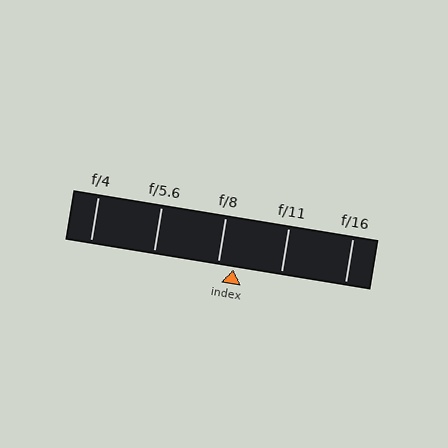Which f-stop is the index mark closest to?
The index mark is closest to f/8.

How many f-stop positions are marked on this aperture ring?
There are 5 f-stop positions marked.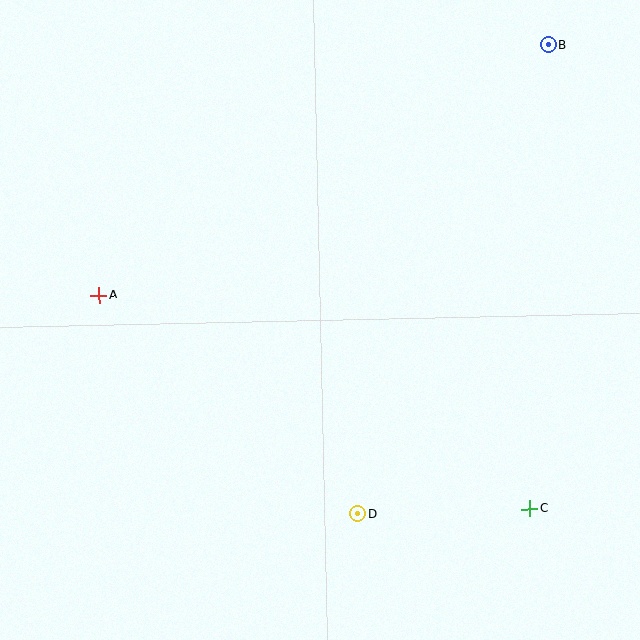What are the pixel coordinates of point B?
Point B is at (548, 45).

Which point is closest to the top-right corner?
Point B is closest to the top-right corner.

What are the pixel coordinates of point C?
Point C is at (530, 509).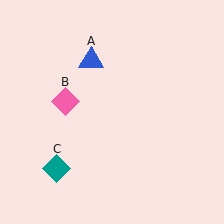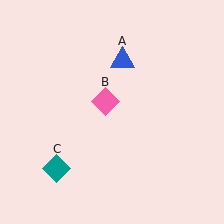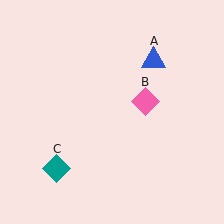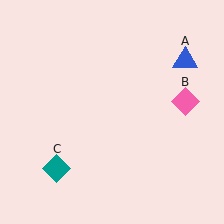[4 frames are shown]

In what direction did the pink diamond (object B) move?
The pink diamond (object B) moved right.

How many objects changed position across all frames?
2 objects changed position: blue triangle (object A), pink diamond (object B).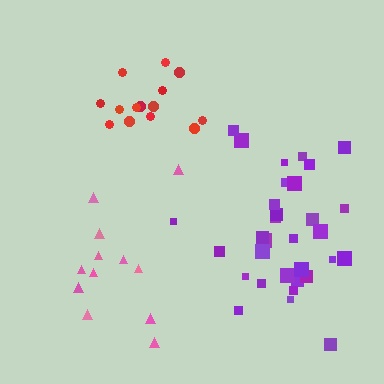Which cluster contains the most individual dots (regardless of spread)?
Purple (32).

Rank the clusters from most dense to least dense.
red, purple, pink.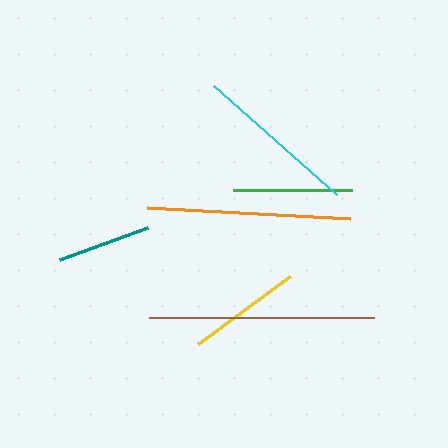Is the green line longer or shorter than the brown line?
The brown line is longer than the green line.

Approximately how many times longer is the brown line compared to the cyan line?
The brown line is approximately 1.4 times the length of the cyan line.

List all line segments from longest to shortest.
From longest to shortest: brown, orange, cyan, green, yellow, teal.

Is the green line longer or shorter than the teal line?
The green line is longer than the teal line.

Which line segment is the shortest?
The teal line is the shortest at approximately 94 pixels.